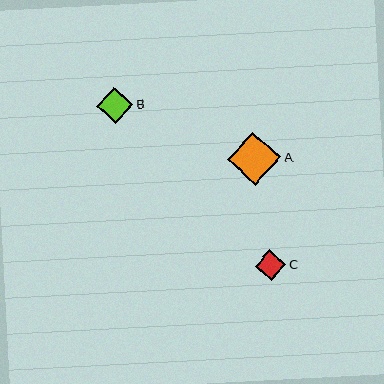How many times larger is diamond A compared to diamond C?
Diamond A is approximately 1.7 times the size of diamond C.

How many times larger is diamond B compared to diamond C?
Diamond B is approximately 1.2 times the size of diamond C.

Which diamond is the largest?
Diamond A is the largest with a size of approximately 54 pixels.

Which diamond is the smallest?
Diamond C is the smallest with a size of approximately 31 pixels.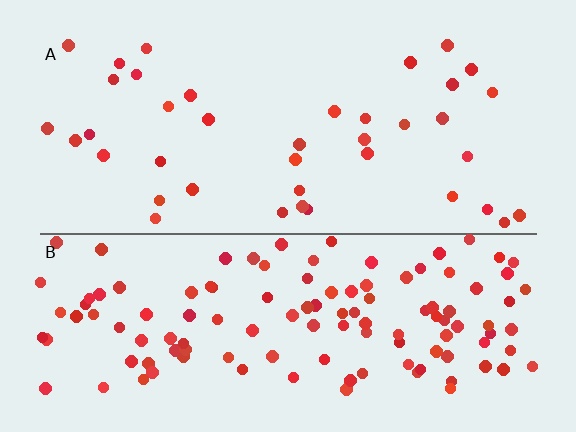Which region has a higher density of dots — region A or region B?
B (the bottom).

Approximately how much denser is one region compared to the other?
Approximately 3.1× — region B over region A.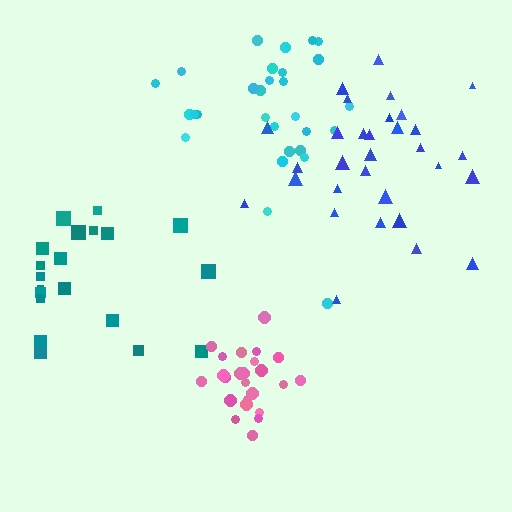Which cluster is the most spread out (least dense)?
Teal.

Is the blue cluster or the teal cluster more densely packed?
Blue.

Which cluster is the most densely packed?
Pink.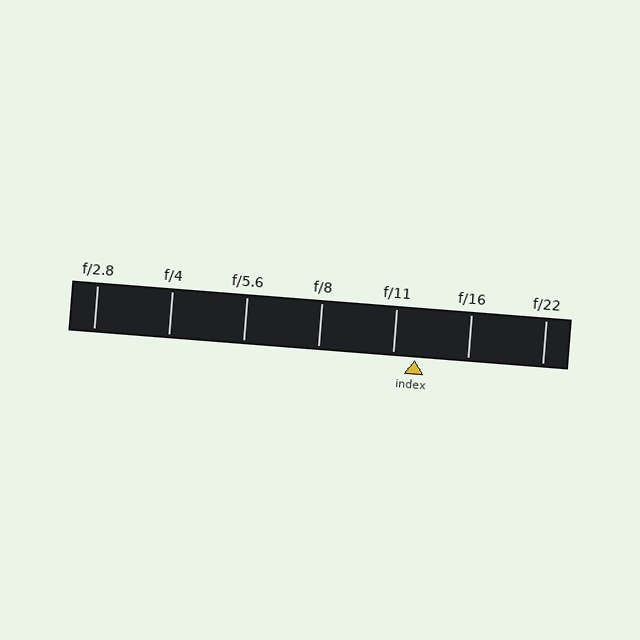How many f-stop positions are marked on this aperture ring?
There are 7 f-stop positions marked.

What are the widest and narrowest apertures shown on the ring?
The widest aperture shown is f/2.8 and the narrowest is f/22.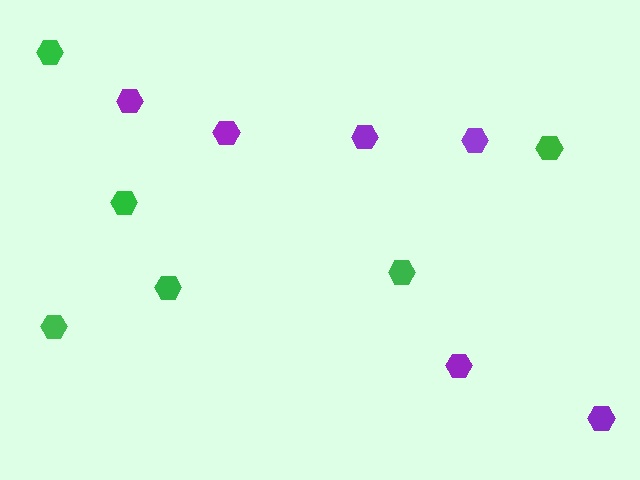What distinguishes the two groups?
There are 2 groups: one group of green hexagons (6) and one group of purple hexagons (6).